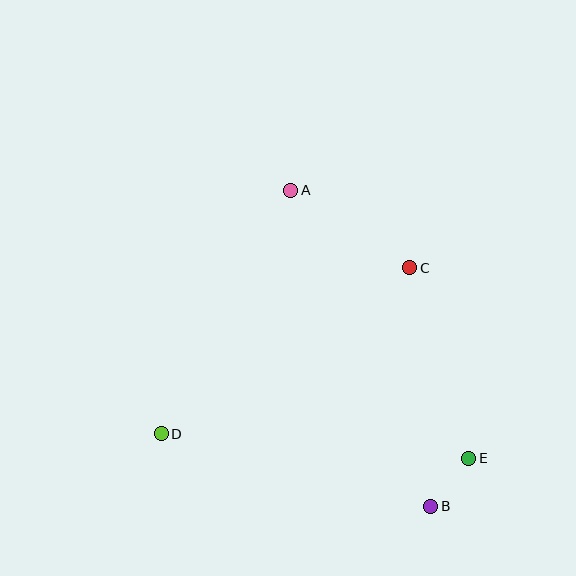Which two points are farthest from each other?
Points A and B are farthest from each other.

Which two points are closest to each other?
Points B and E are closest to each other.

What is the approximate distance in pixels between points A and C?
The distance between A and C is approximately 142 pixels.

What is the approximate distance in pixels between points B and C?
The distance between B and C is approximately 239 pixels.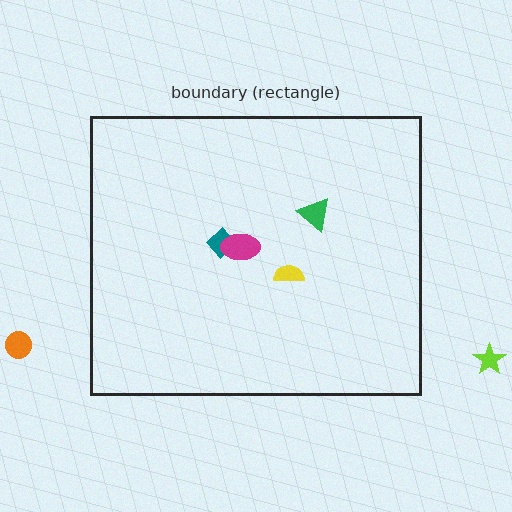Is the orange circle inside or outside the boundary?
Outside.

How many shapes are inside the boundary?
4 inside, 2 outside.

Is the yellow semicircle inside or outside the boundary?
Inside.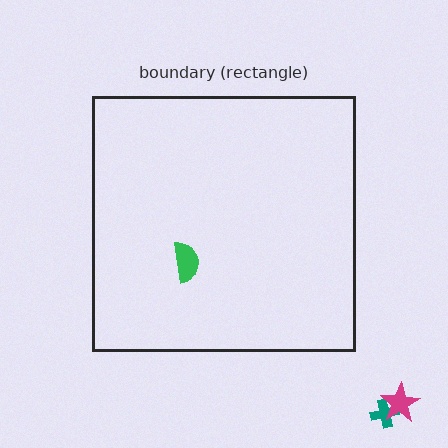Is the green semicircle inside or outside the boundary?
Inside.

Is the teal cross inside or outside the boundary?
Outside.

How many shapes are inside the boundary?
1 inside, 2 outside.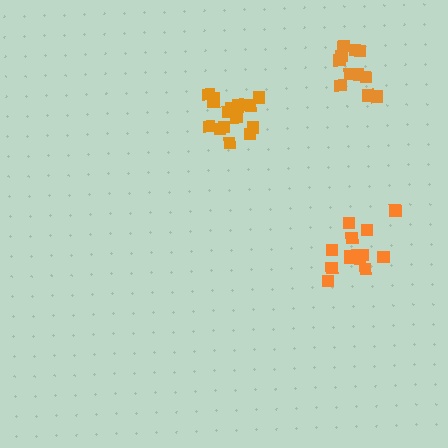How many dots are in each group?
Group 1: 11 dots, Group 2: 17 dots, Group 3: 14 dots (42 total).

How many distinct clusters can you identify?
There are 3 distinct clusters.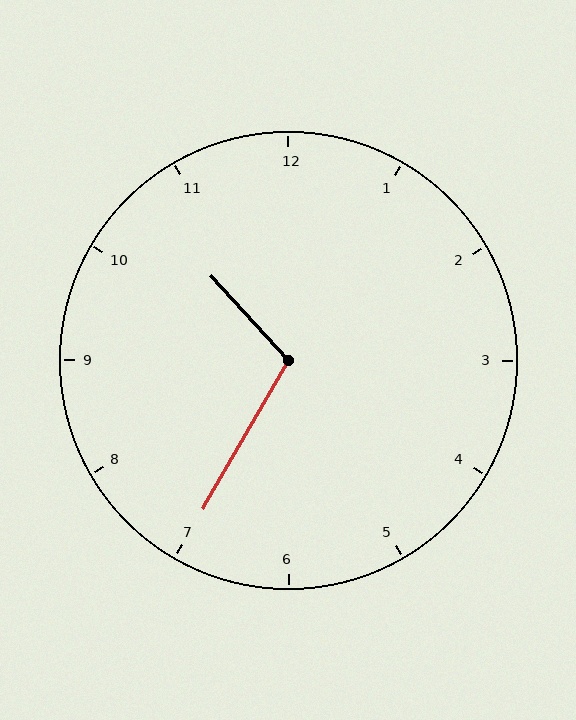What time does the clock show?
10:35.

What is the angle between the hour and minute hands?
Approximately 108 degrees.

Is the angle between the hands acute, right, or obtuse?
It is obtuse.